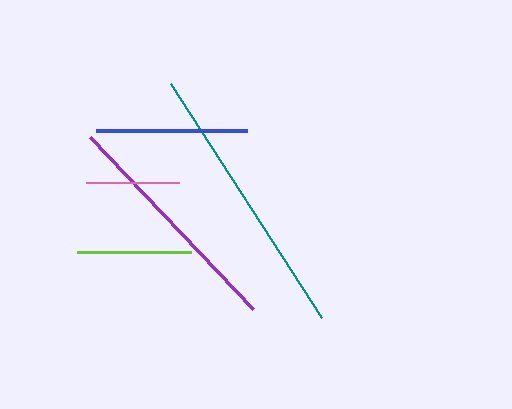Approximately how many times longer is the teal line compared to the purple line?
The teal line is approximately 1.2 times the length of the purple line.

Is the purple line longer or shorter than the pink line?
The purple line is longer than the pink line.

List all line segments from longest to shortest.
From longest to shortest: teal, purple, blue, lime, pink.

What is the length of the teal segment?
The teal segment is approximately 278 pixels long.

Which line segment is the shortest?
The pink line is the shortest at approximately 93 pixels.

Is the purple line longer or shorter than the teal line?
The teal line is longer than the purple line.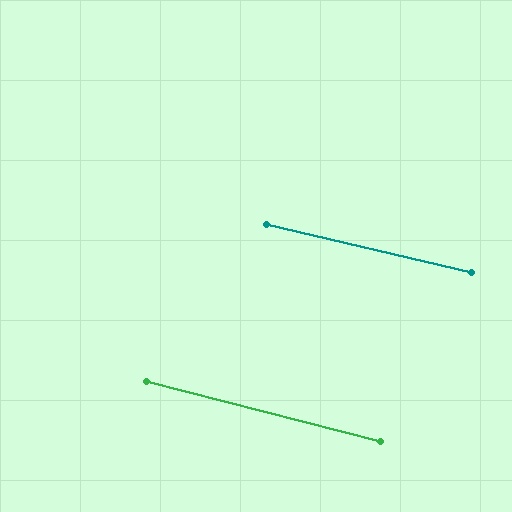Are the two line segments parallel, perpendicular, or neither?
Parallel — their directions differ by only 1.2°.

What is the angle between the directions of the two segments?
Approximately 1 degree.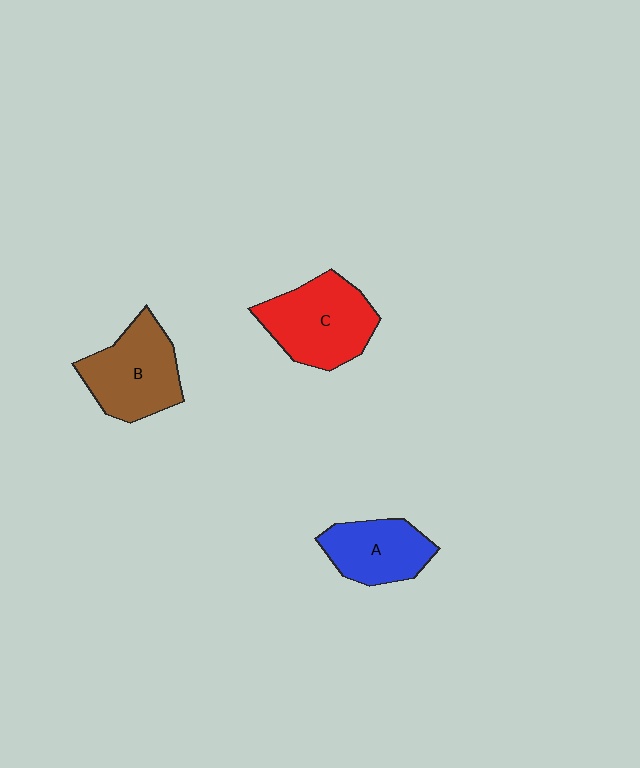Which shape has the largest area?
Shape C (red).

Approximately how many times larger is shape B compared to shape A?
Approximately 1.3 times.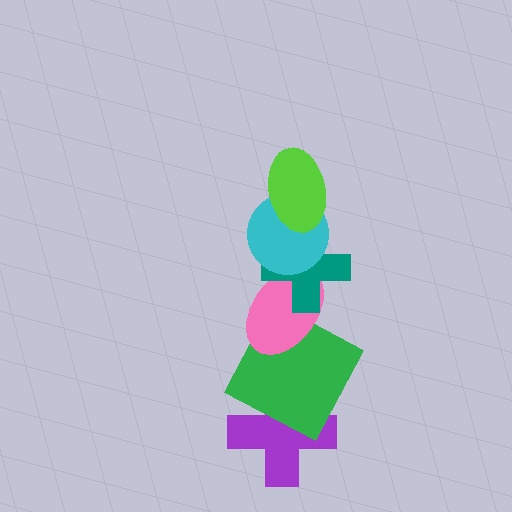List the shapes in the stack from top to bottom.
From top to bottom: the lime ellipse, the cyan circle, the teal cross, the pink ellipse, the green square, the purple cross.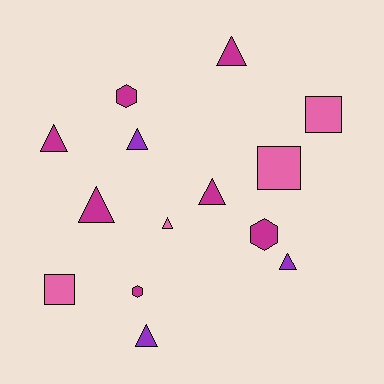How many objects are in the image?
There are 14 objects.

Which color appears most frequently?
Magenta, with 7 objects.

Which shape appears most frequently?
Triangle, with 8 objects.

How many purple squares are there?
There are no purple squares.